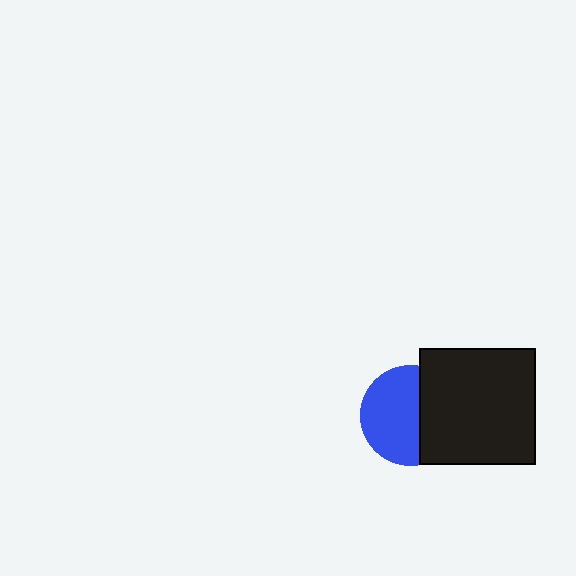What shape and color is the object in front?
The object in front is a black square.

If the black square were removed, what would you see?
You would see the complete blue circle.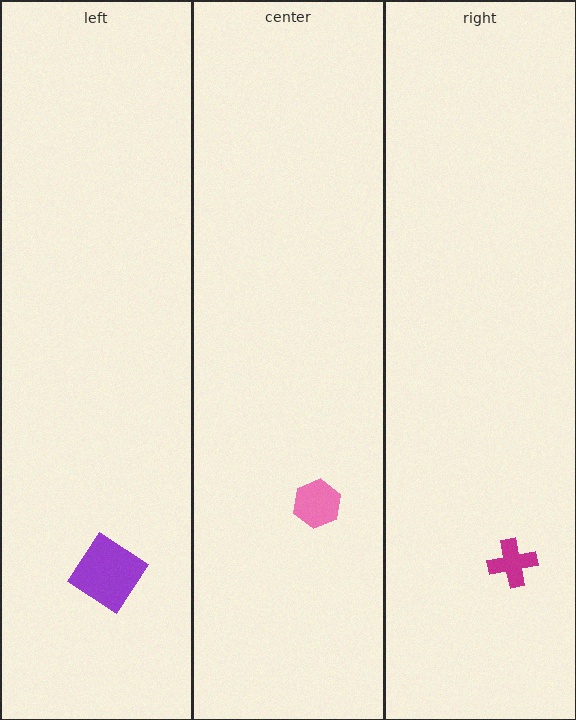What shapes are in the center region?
The pink hexagon.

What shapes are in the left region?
The purple diamond.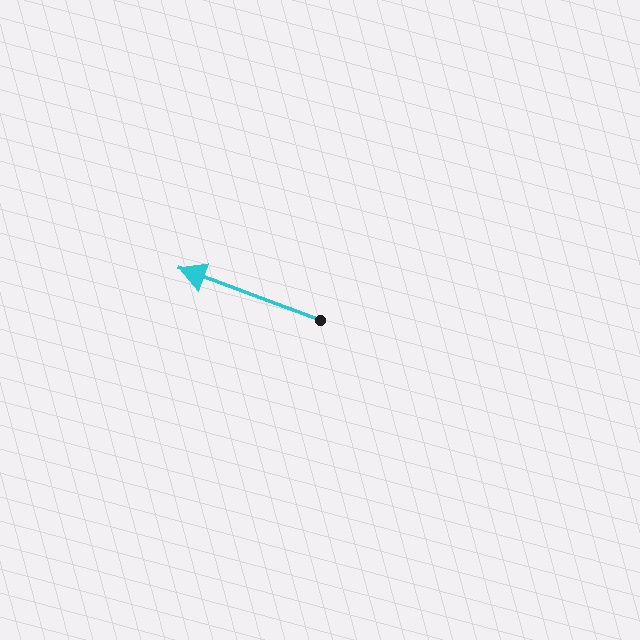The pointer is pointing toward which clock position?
Roughly 10 o'clock.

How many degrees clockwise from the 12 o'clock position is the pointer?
Approximately 290 degrees.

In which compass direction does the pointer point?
West.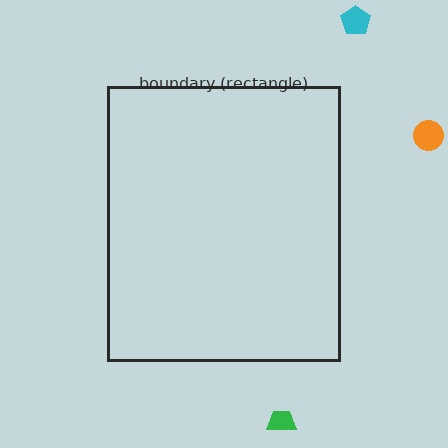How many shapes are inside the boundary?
0 inside, 3 outside.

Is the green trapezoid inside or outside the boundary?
Outside.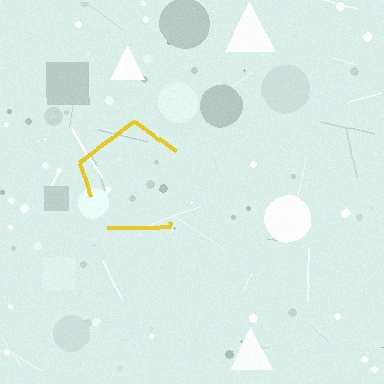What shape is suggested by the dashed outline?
The dashed outline suggests a pentagon.